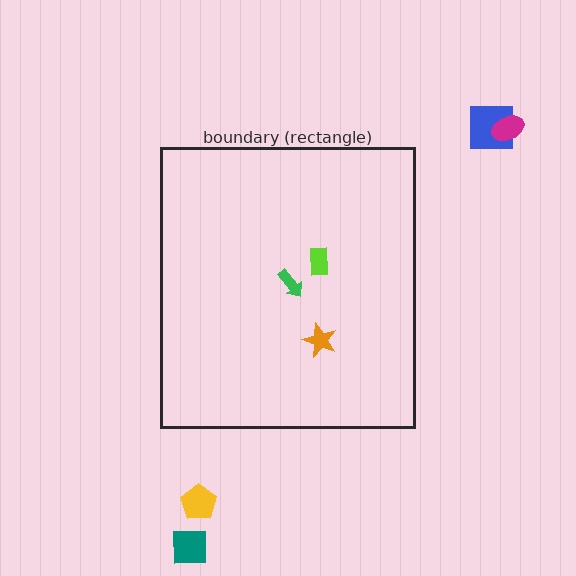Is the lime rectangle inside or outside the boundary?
Inside.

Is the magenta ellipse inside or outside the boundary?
Outside.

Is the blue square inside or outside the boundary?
Outside.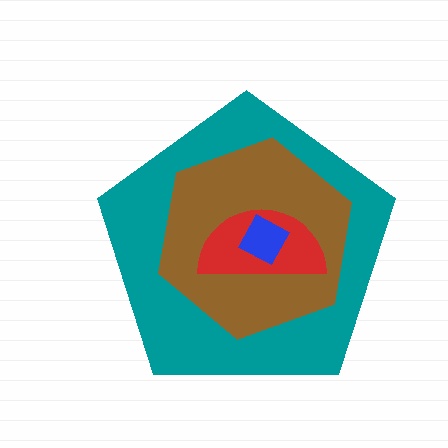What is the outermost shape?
The teal pentagon.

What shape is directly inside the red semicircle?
The blue square.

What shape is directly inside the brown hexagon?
The red semicircle.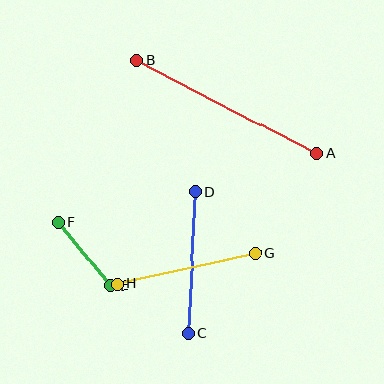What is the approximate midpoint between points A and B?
The midpoint is at approximately (227, 107) pixels.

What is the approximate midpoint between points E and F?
The midpoint is at approximately (84, 254) pixels.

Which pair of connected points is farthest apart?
Points A and B are farthest apart.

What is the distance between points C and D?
The distance is approximately 142 pixels.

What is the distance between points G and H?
The distance is approximately 142 pixels.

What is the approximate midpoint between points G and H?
The midpoint is at approximately (186, 269) pixels.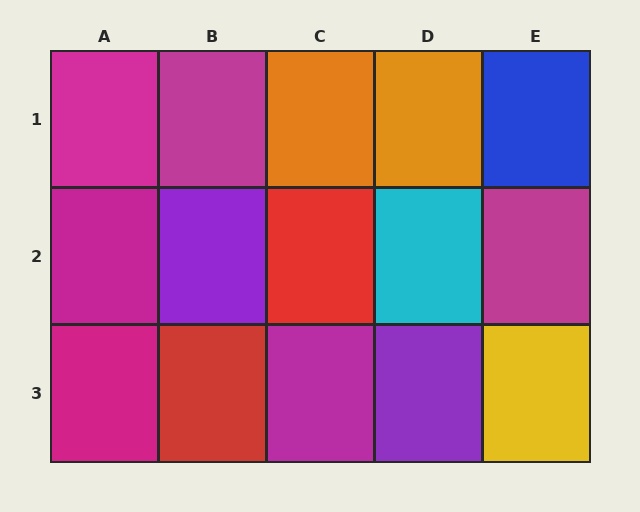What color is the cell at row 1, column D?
Orange.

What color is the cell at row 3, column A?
Magenta.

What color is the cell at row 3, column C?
Magenta.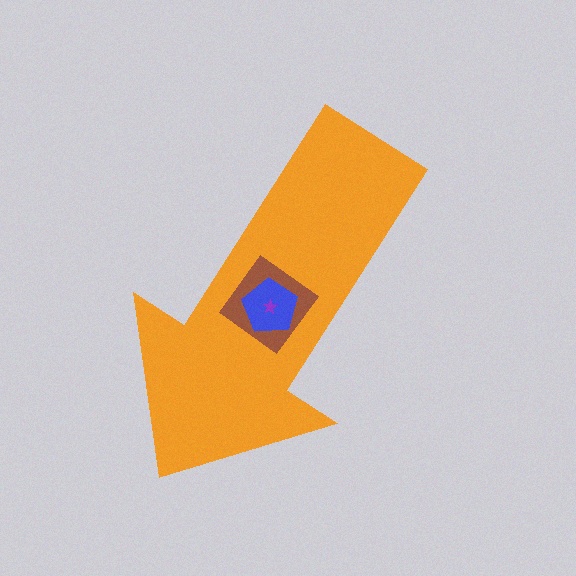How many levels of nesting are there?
4.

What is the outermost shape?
The orange arrow.